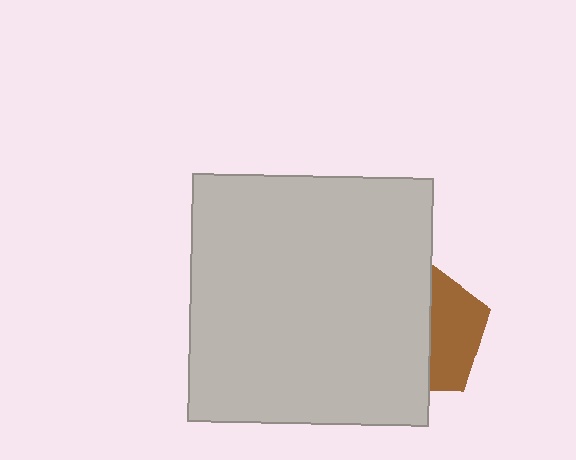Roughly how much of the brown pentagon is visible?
A small part of it is visible (roughly 40%).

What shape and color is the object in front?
The object in front is a light gray rectangle.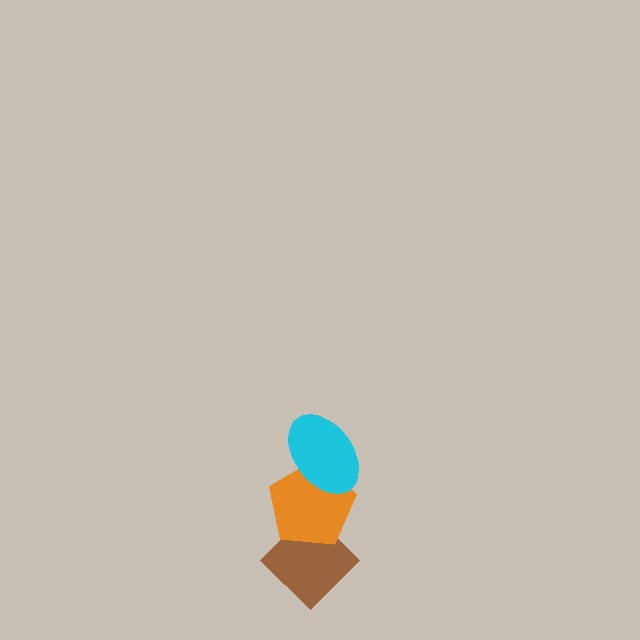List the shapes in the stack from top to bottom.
From top to bottom: the cyan ellipse, the orange pentagon, the brown diamond.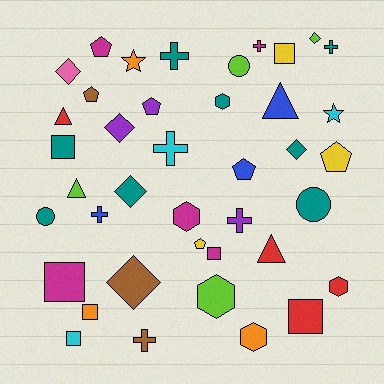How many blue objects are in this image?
There are 3 blue objects.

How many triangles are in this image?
There are 4 triangles.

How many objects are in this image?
There are 40 objects.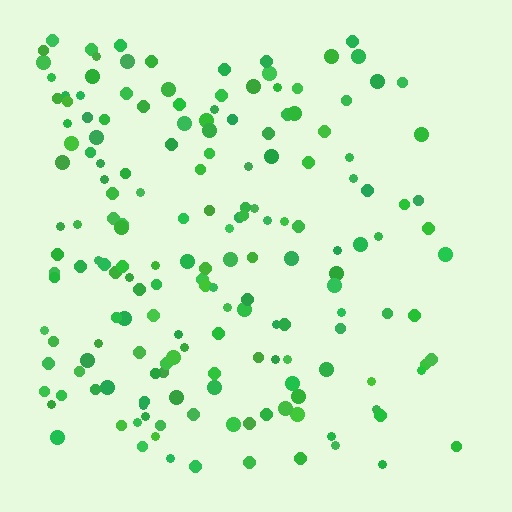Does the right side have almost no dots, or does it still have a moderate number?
Still a moderate number, just noticeably fewer than the left.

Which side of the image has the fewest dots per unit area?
The right.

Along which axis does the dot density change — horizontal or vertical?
Horizontal.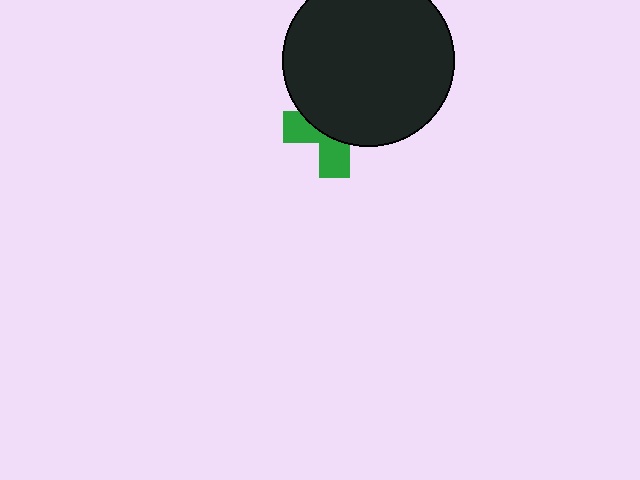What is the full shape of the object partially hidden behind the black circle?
The partially hidden object is a green cross.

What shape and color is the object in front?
The object in front is a black circle.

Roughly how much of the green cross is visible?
A small part of it is visible (roughly 39%).